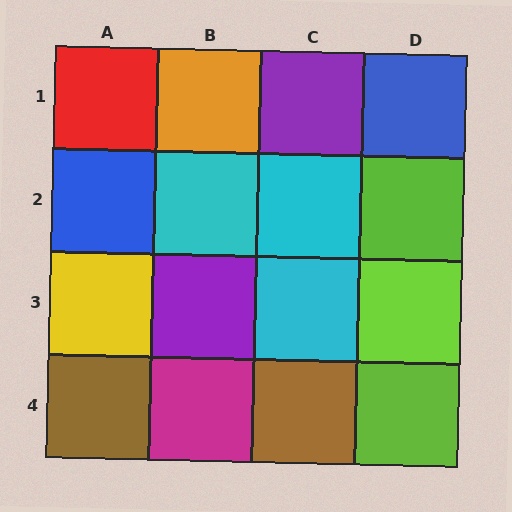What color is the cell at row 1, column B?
Orange.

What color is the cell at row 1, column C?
Purple.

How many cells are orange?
1 cell is orange.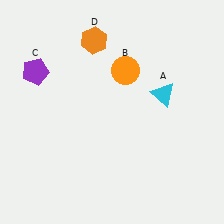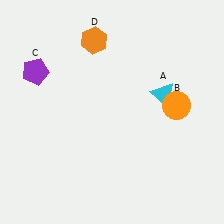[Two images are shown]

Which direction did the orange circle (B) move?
The orange circle (B) moved right.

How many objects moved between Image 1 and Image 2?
1 object moved between the two images.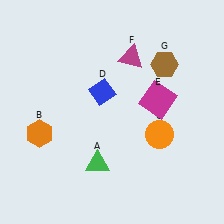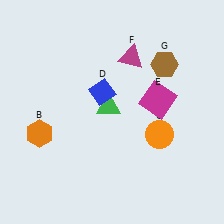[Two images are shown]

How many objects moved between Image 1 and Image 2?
1 object moved between the two images.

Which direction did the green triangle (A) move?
The green triangle (A) moved up.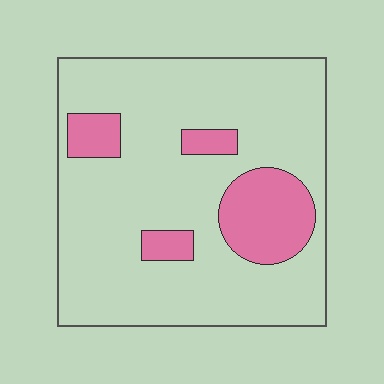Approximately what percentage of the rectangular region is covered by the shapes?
Approximately 20%.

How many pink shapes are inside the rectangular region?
4.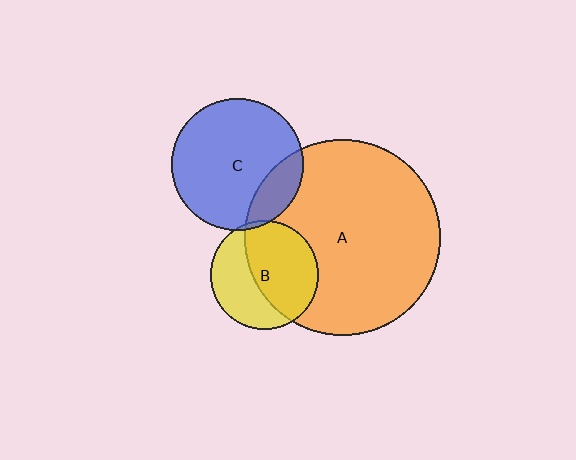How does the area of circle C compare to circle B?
Approximately 1.5 times.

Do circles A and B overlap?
Yes.